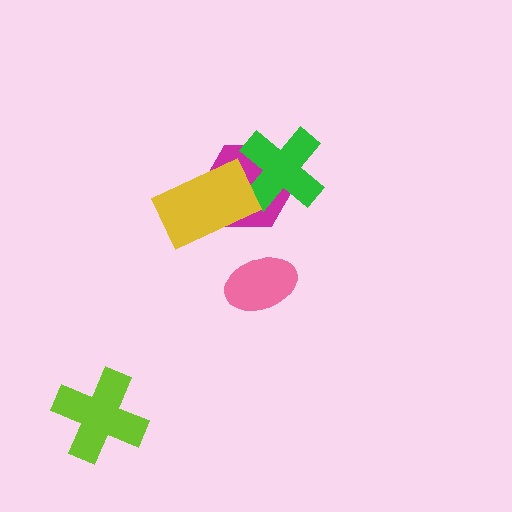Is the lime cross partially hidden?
No, no other shape covers it.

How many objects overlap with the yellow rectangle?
1 object overlaps with the yellow rectangle.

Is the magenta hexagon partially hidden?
Yes, it is partially covered by another shape.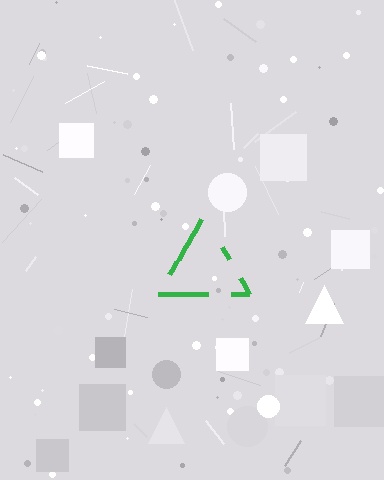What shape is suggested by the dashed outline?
The dashed outline suggests a triangle.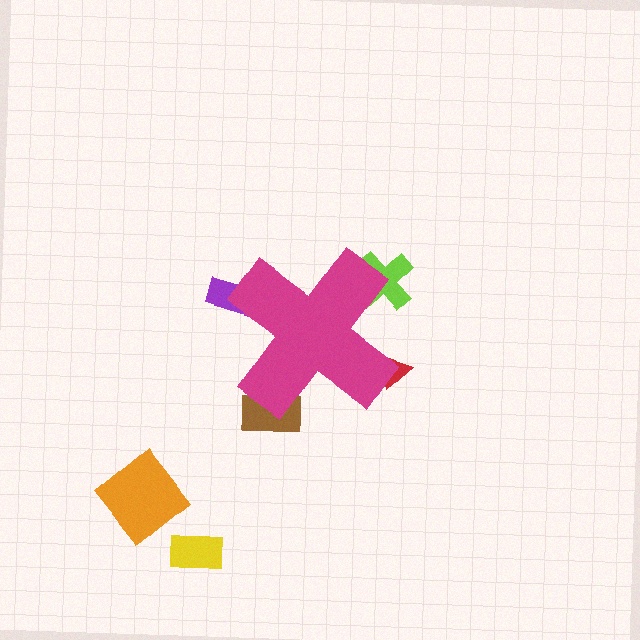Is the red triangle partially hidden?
Yes, the red triangle is partially hidden behind the magenta cross.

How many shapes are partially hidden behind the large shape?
4 shapes are partially hidden.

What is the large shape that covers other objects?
A magenta cross.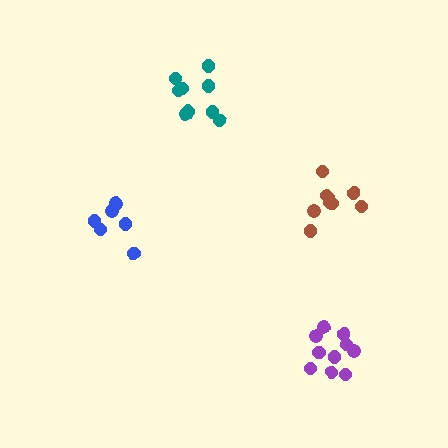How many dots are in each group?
Group 1: 9 dots, Group 2: 9 dots, Group 3: 10 dots, Group 4: 6 dots (34 total).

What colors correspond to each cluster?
The clusters are colored: brown, teal, purple, blue.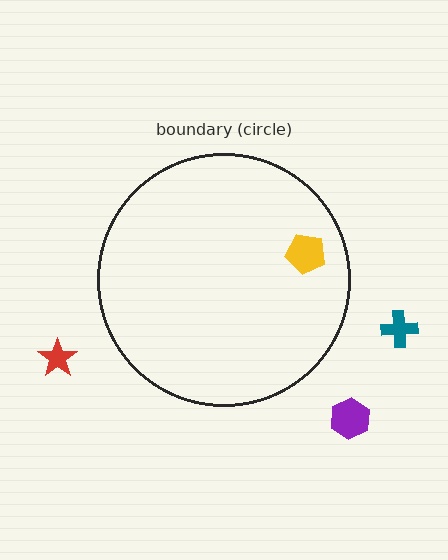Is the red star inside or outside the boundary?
Outside.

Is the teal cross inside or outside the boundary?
Outside.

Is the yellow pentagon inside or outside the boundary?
Inside.